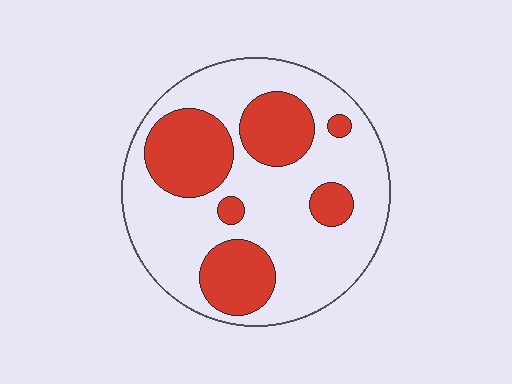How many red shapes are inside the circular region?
6.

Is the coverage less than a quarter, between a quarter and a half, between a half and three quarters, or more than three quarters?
Between a quarter and a half.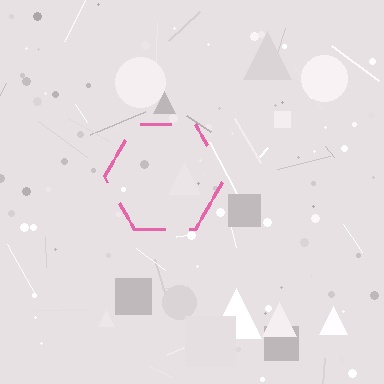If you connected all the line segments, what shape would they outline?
They would outline a hexagon.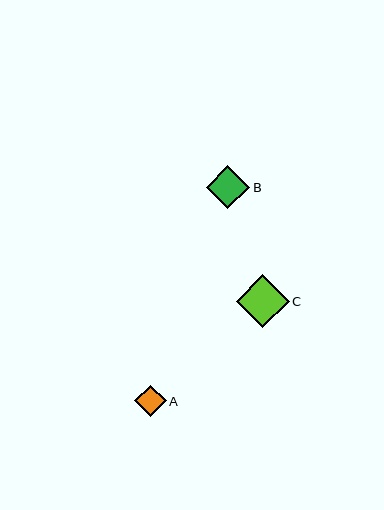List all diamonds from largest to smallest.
From largest to smallest: C, B, A.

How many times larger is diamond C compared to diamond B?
Diamond C is approximately 1.2 times the size of diamond B.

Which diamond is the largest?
Diamond C is the largest with a size of approximately 53 pixels.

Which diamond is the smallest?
Diamond A is the smallest with a size of approximately 31 pixels.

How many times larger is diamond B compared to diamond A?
Diamond B is approximately 1.4 times the size of diamond A.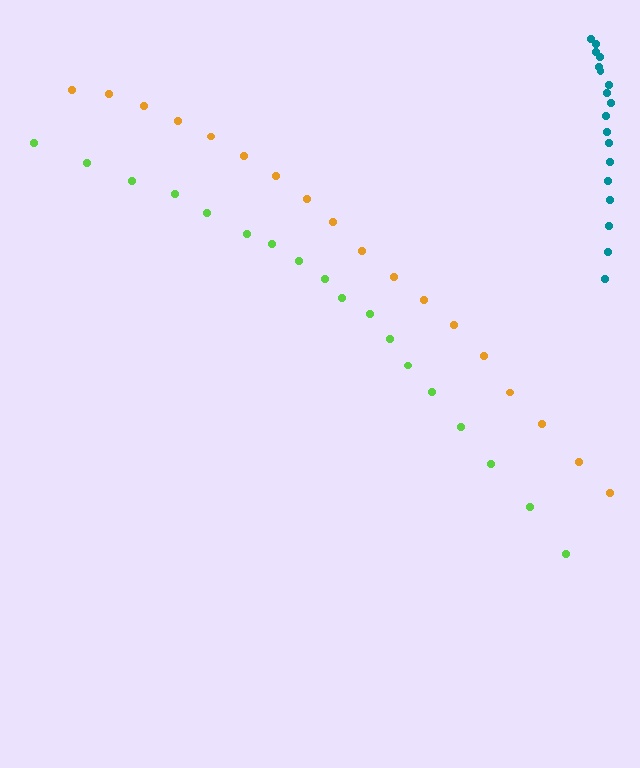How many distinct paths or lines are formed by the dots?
There are 3 distinct paths.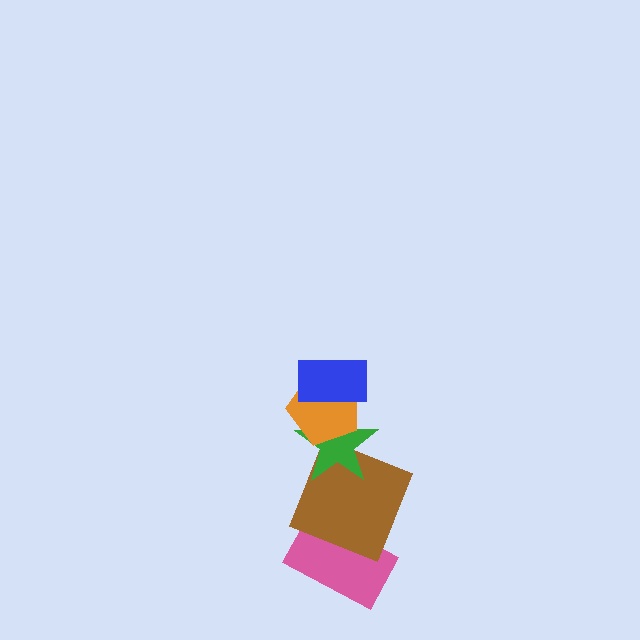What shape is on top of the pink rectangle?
The brown square is on top of the pink rectangle.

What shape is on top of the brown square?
The green star is on top of the brown square.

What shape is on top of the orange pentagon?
The blue rectangle is on top of the orange pentagon.